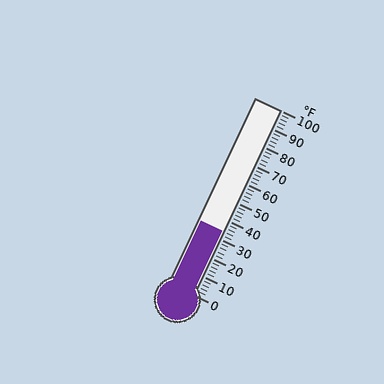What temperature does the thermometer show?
The thermometer shows approximately 34°F.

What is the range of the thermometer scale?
The thermometer scale ranges from 0°F to 100°F.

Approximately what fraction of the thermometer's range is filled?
The thermometer is filled to approximately 35% of its range.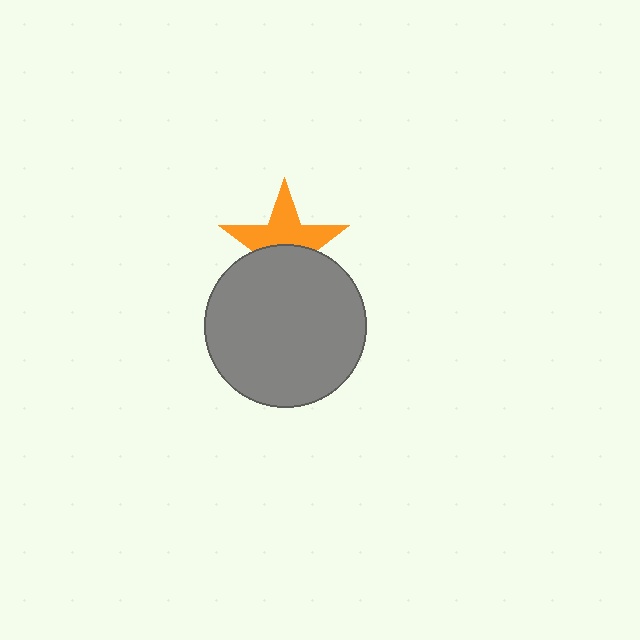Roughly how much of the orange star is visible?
About half of it is visible (roughly 53%).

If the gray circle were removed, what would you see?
You would see the complete orange star.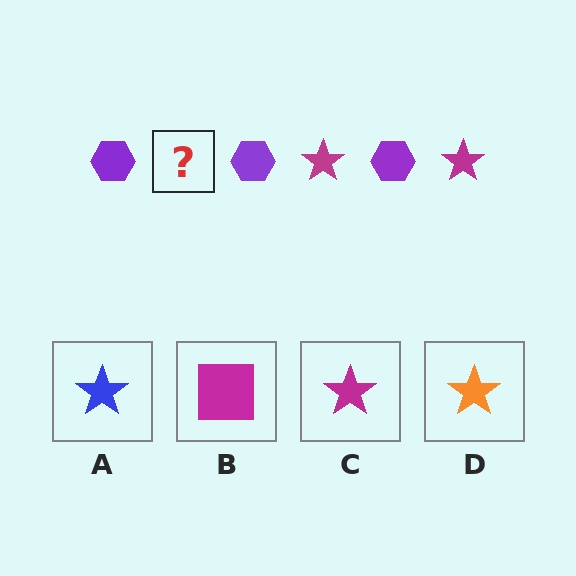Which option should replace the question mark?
Option C.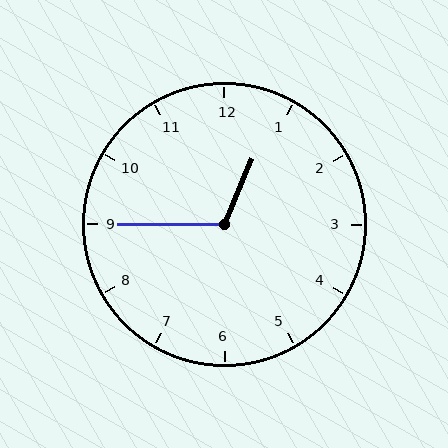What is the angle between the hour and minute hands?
Approximately 112 degrees.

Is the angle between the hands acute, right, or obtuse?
It is obtuse.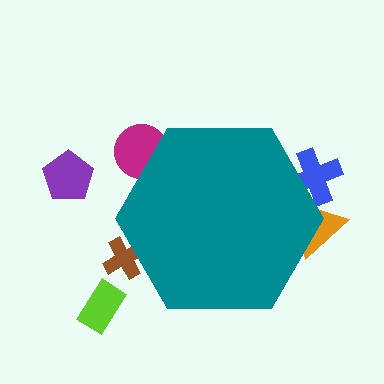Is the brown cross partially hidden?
Yes, the brown cross is partially hidden behind the teal hexagon.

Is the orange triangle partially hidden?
Yes, the orange triangle is partially hidden behind the teal hexagon.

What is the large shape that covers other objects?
A teal hexagon.